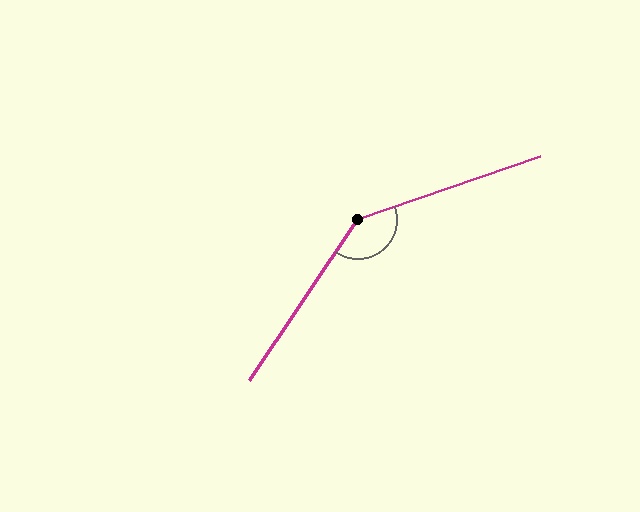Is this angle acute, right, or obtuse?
It is obtuse.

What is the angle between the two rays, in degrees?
Approximately 143 degrees.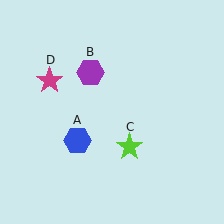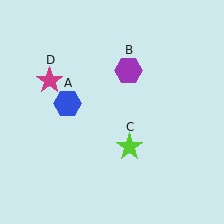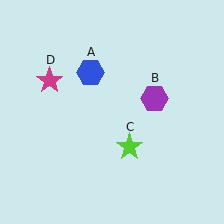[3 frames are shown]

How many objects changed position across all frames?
2 objects changed position: blue hexagon (object A), purple hexagon (object B).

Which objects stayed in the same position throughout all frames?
Lime star (object C) and magenta star (object D) remained stationary.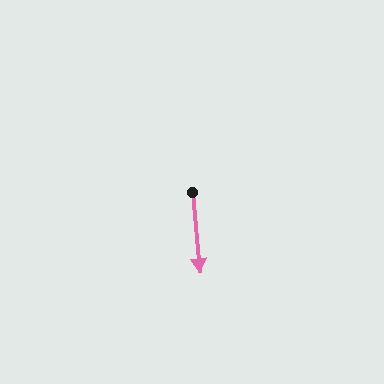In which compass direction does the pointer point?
South.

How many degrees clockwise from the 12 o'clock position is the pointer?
Approximately 175 degrees.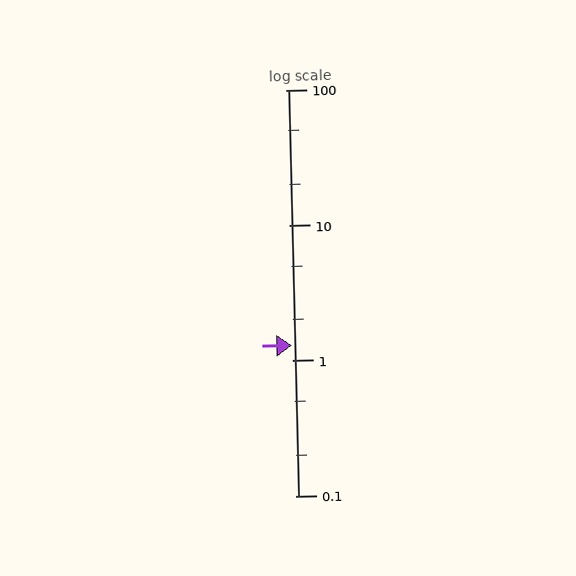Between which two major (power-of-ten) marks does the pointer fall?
The pointer is between 1 and 10.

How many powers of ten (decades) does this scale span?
The scale spans 3 decades, from 0.1 to 100.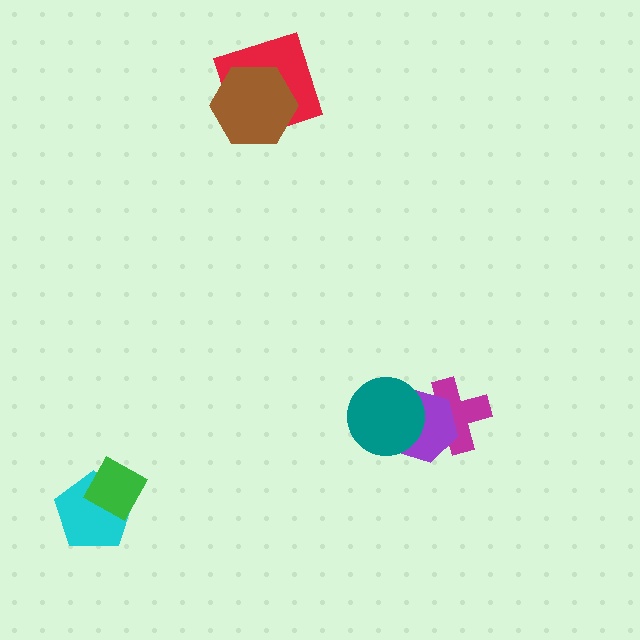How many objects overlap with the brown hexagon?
1 object overlaps with the brown hexagon.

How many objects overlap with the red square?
1 object overlaps with the red square.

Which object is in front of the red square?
The brown hexagon is in front of the red square.